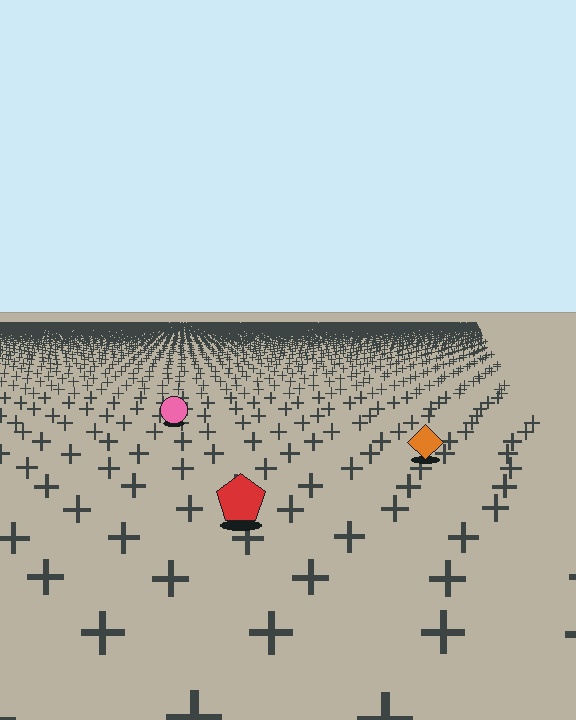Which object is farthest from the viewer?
The pink circle is farthest from the viewer. It appears smaller and the ground texture around it is denser.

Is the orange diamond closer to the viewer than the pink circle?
Yes. The orange diamond is closer — you can tell from the texture gradient: the ground texture is coarser near it.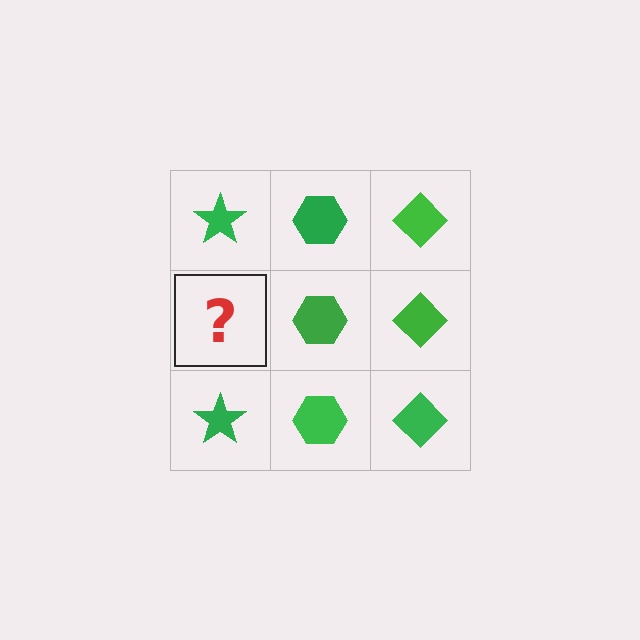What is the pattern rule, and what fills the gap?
The rule is that each column has a consistent shape. The gap should be filled with a green star.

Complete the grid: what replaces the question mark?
The question mark should be replaced with a green star.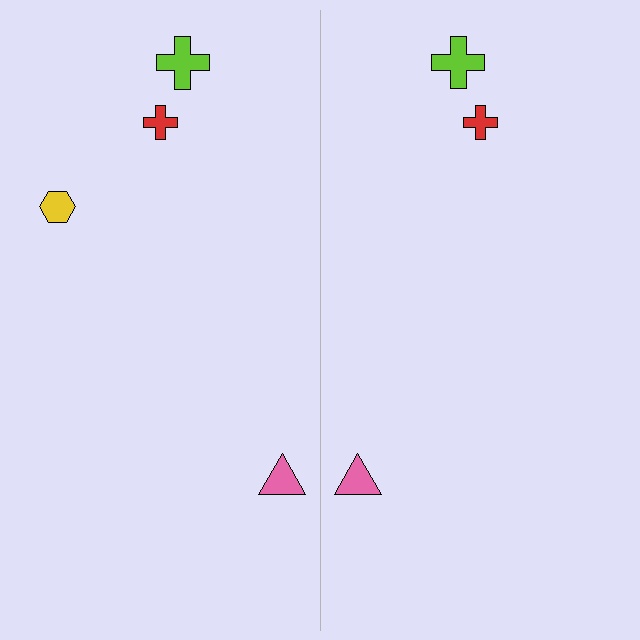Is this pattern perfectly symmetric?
No, the pattern is not perfectly symmetric. A yellow hexagon is missing from the right side.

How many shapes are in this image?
There are 7 shapes in this image.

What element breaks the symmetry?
A yellow hexagon is missing from the right side.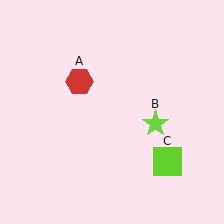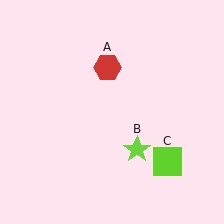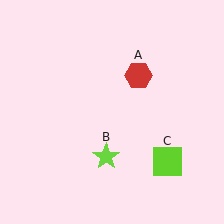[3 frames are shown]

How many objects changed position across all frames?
2 objects changed position: red hexagon (object A), lime star (object B).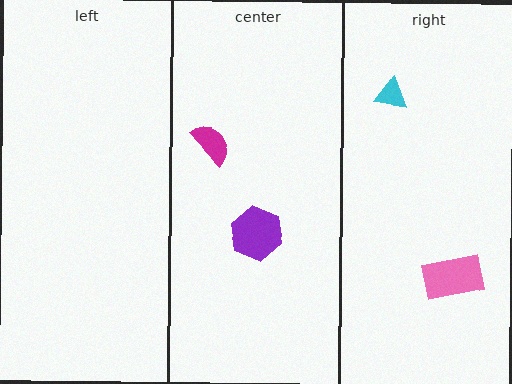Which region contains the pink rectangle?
The right region.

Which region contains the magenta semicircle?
The center region.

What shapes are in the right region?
The pink rectangle, the cyan triangle.